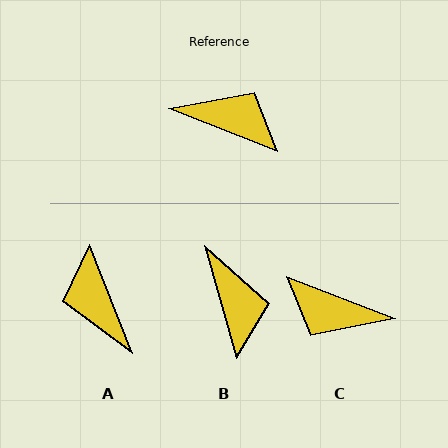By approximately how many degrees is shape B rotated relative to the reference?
Approximately 53 degrees clockwise.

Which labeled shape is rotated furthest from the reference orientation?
C, about 179 degrees away.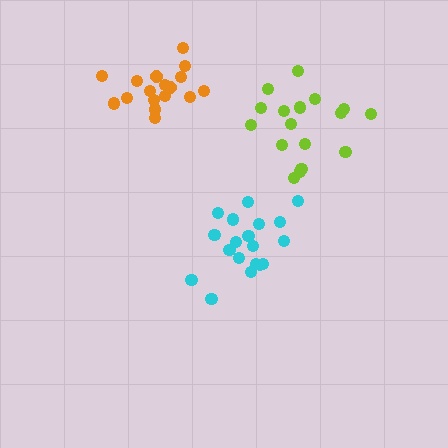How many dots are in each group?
Group 1: 17 dots, Group 2: 17 dots, Group 3: 19 dots (53 total).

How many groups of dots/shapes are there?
There are 3 groups.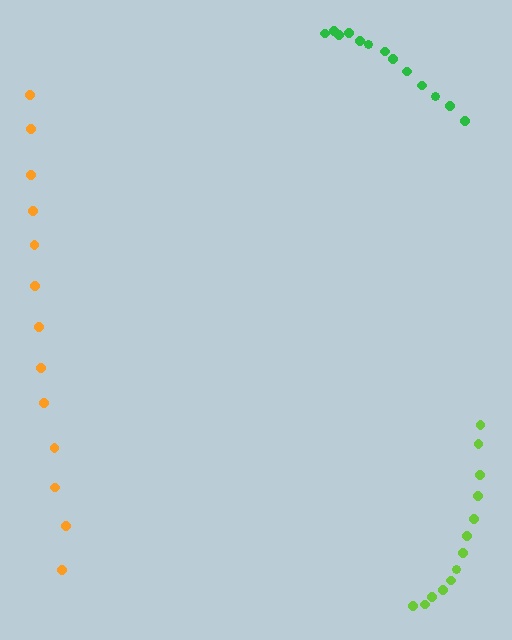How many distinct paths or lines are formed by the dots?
There are 3 distinct paths.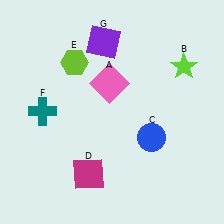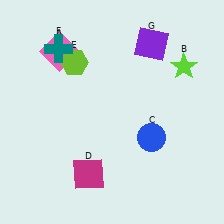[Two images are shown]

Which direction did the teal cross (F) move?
The teal cross (F) moved up.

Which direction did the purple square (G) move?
The purple square (G) moved right.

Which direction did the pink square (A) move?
The pink square (A) moved left.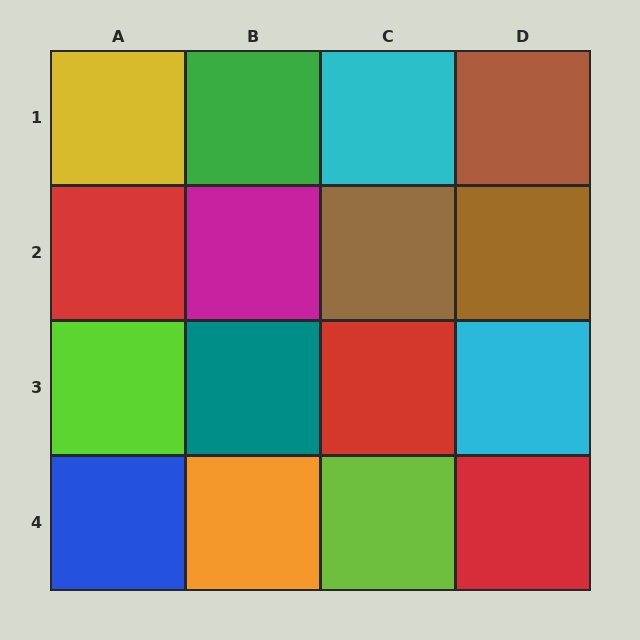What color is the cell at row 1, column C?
Cyan.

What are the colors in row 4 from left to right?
Blue, orange, lime, red.